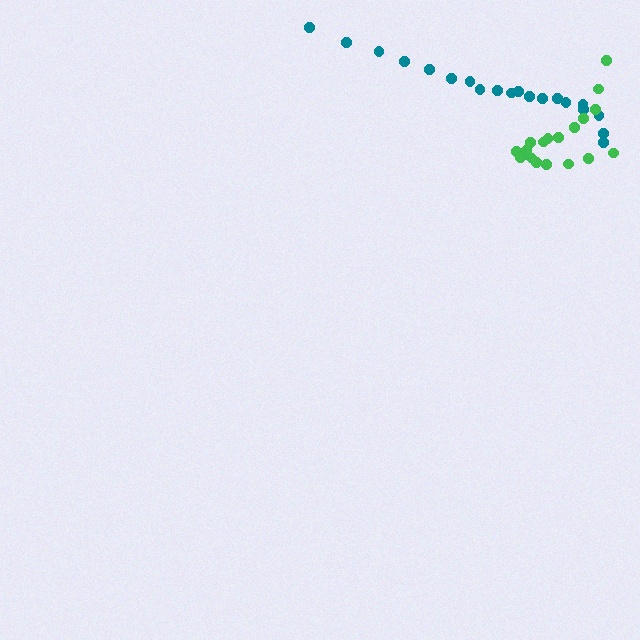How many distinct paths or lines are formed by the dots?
There are 2 distinct paths.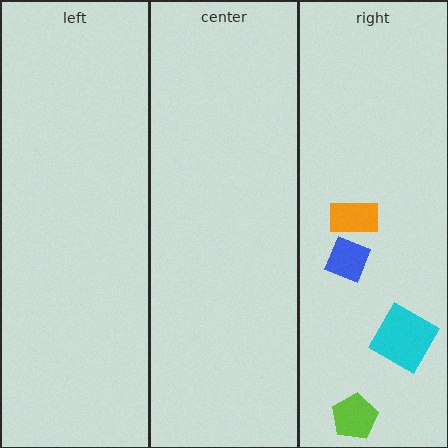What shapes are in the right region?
The orange rectangle, the cyan square, the lime pentagon, the blue diamond.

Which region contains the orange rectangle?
The right region.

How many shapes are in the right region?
4.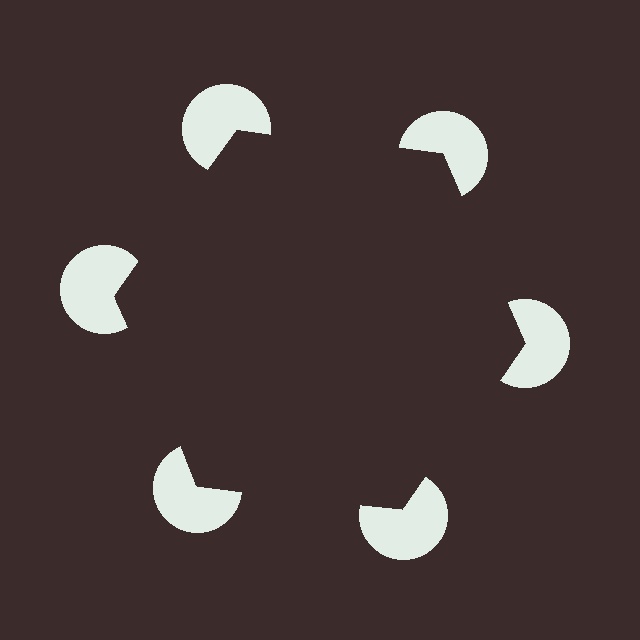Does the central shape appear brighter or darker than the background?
It typically appears slightly darker than the background, even though no actual brightness change is drawn.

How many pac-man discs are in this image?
There are 6 — one at each vertex of the illusory hexagon.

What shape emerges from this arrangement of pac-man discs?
An illusory hexagon — its edges are inferred from the aligned wedge cuts in the pac-man discs, not physically drawn.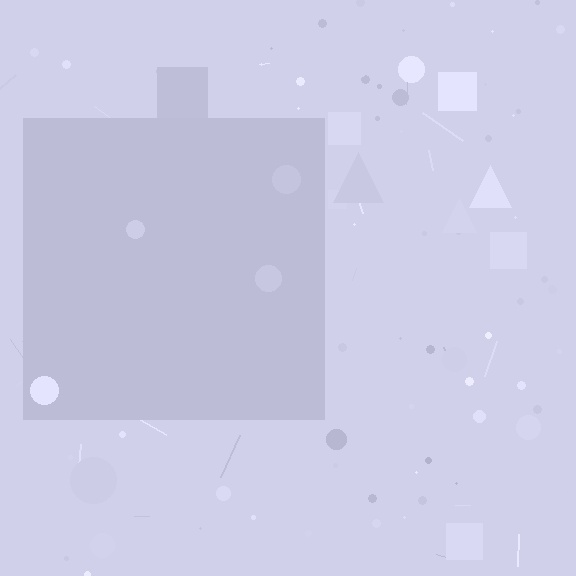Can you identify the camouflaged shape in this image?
The camouflaged shape is a square.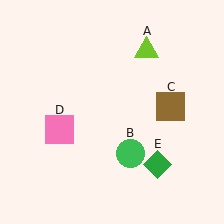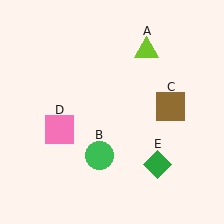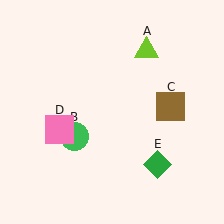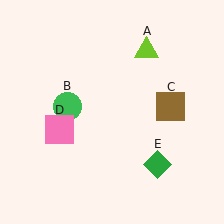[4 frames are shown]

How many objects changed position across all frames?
1 object changed position: green circle (object B).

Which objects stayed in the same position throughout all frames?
Lime triangle (object A) and brown square (object C) and pink square (object D) and green diamond (object E) remained stationary.